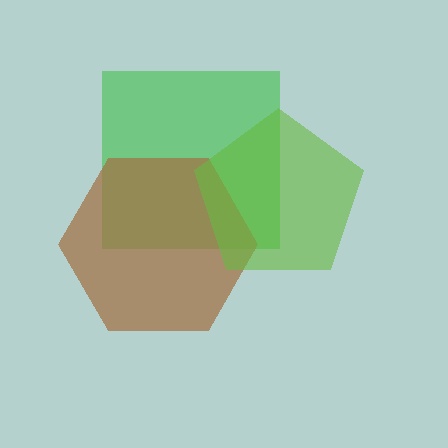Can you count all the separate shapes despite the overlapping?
Yes, there are 3 separate shapes.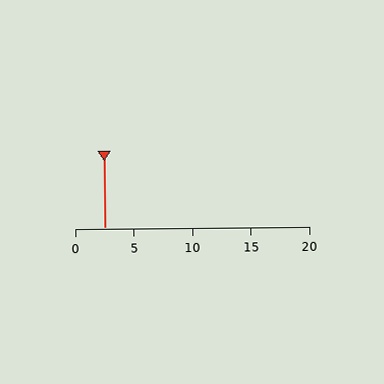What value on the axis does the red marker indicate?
The marker indicates approximately 2.5.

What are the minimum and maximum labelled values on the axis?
The axis runs from 0 to 20.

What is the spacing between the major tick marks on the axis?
The major ticks are spaced 5 apart.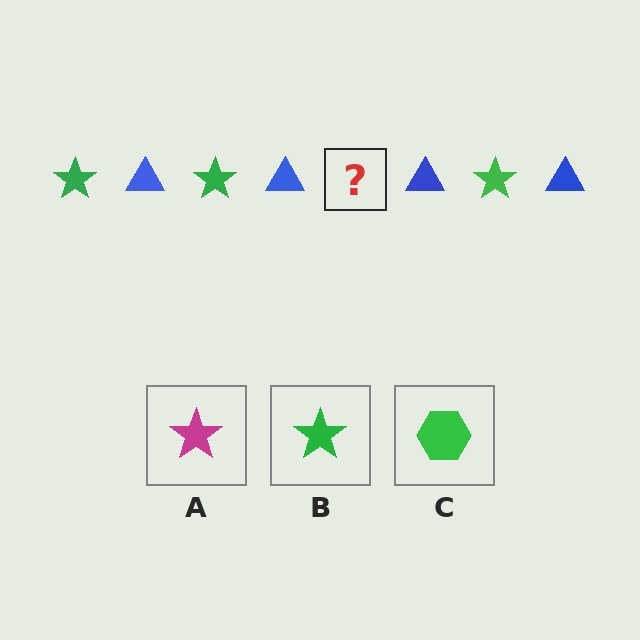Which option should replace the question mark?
Option B.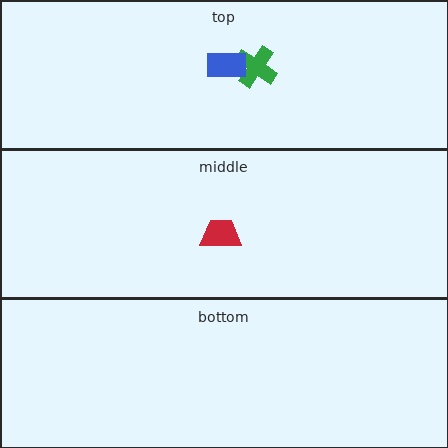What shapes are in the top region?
The green cross, the blue rectangle.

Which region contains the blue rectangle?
The top region.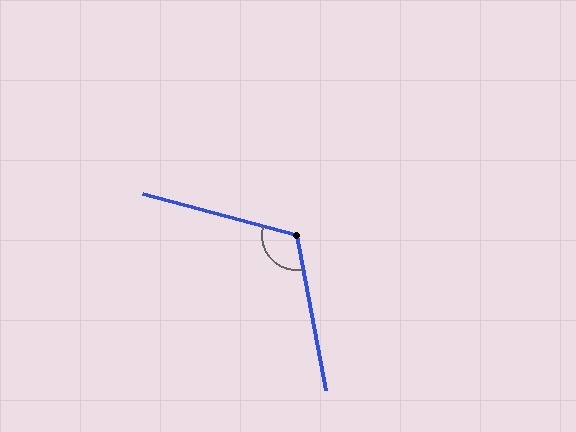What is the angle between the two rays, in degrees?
Approximately 116 degrees.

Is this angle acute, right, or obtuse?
It is obtuse.